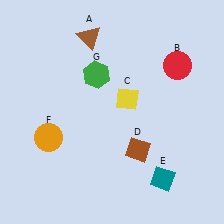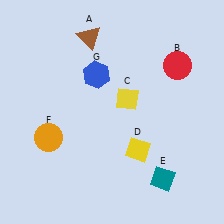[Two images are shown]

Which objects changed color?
D changed from brown to yellow. G changed from green to blue.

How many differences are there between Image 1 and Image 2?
There are 2 differences between the two images.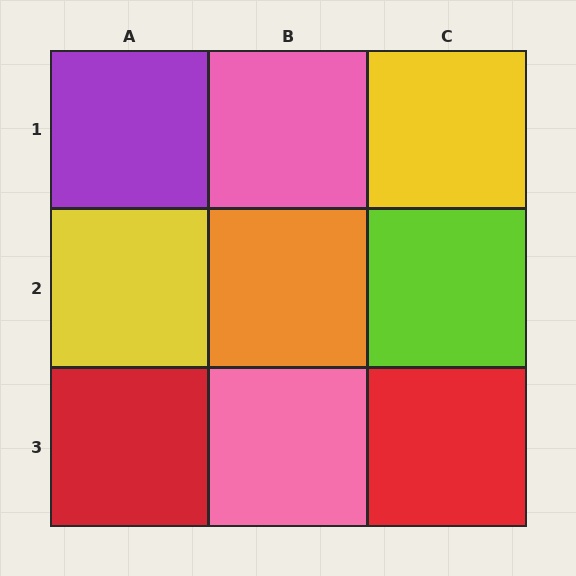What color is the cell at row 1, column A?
Purple.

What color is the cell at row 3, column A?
Red.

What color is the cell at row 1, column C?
Yellow.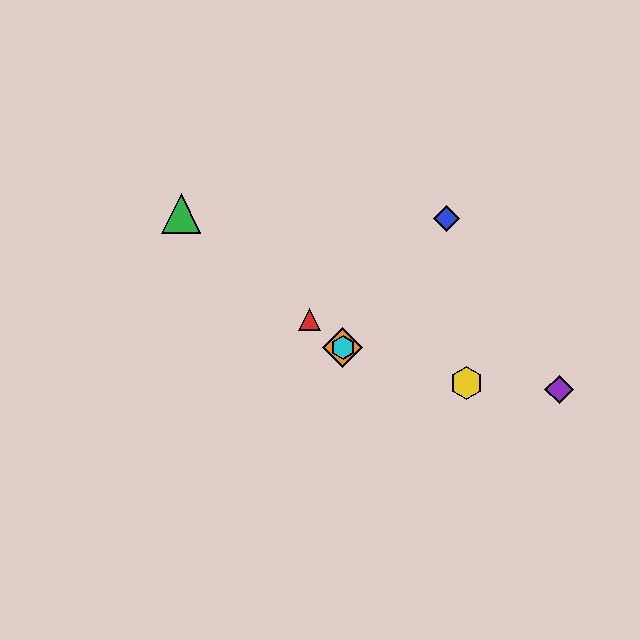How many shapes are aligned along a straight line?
4 shapes (the red triangle, the green triangle, the orange diamond, the cyan hexagon) are aligned along a straight line.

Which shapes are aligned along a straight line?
The red triangle, the green triangle, the orange diamond, the cyan hexagon are aligned along a straight line.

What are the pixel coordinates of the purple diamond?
The purple diamond is at (559, 390).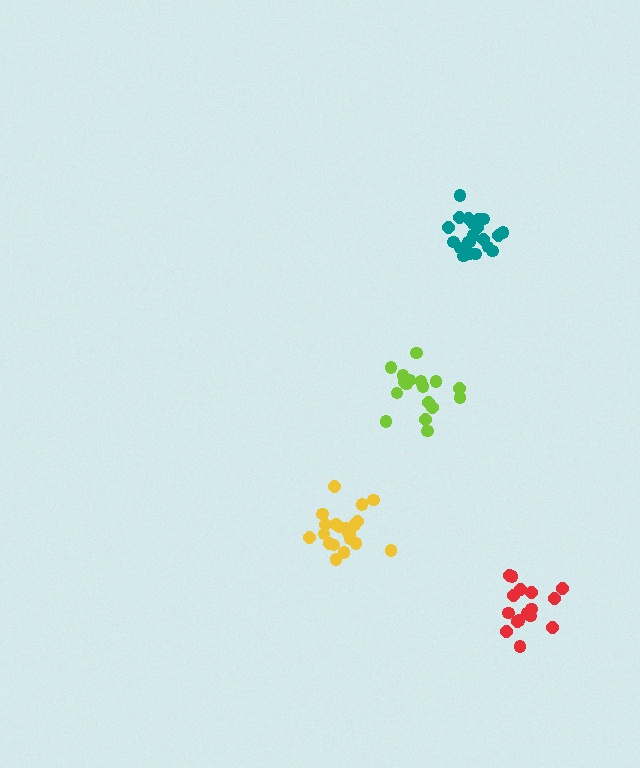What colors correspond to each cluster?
The clusters are colored: teal, yellow, red, lime.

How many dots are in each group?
Group 1: 21 dots, Group 2: 21 dots, Group 3: 16 dots, Group 4: 19 dots (77 total).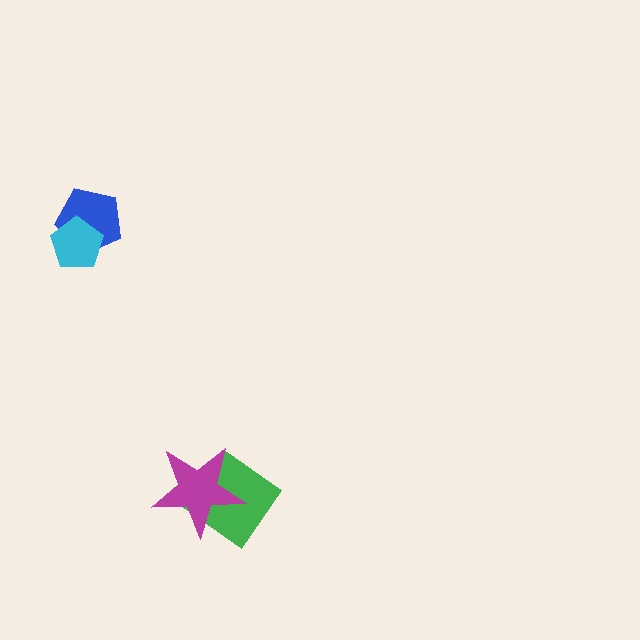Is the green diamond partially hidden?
Yes, it is partially covered by another shape.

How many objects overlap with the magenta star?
1 object overlaps with the magenta star.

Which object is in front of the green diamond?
The magenta star is in front of the green diamond.